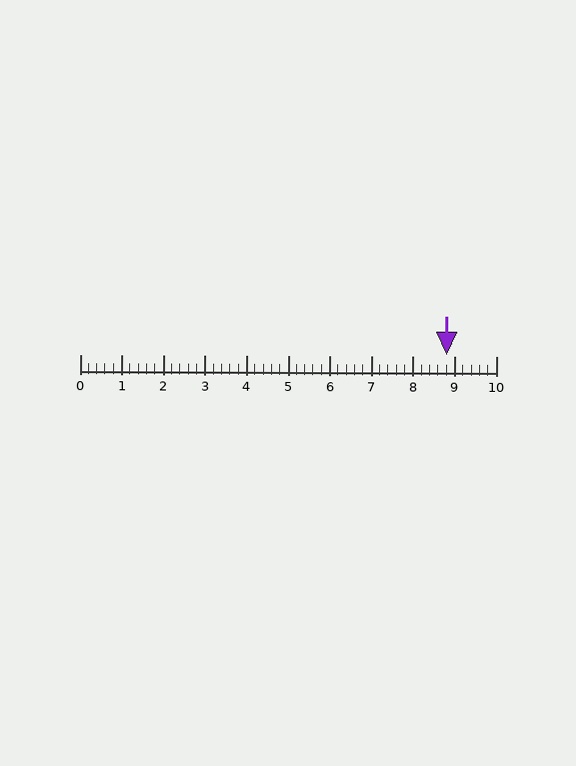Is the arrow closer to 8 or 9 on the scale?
The arrow is closer to 9.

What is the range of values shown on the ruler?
The ruler shows values from 0 to 10.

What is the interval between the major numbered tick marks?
The major tick marks are spaced 1 units apart.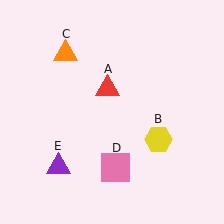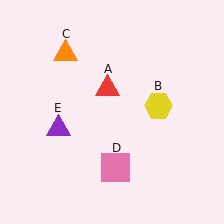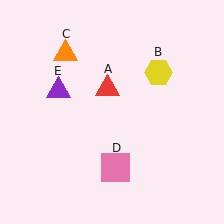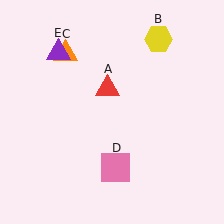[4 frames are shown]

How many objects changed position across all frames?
2 objects changed position: yellow hexagon (object B), purple triangle (object E).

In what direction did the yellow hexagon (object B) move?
The yellow hexagon (object B) moved up.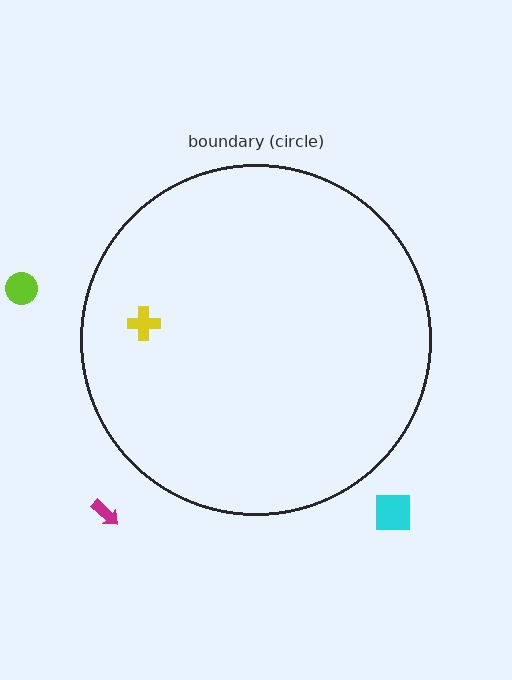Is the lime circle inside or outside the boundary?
Outside.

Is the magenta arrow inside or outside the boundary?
Outside.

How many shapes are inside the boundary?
1 inside, 3 outside.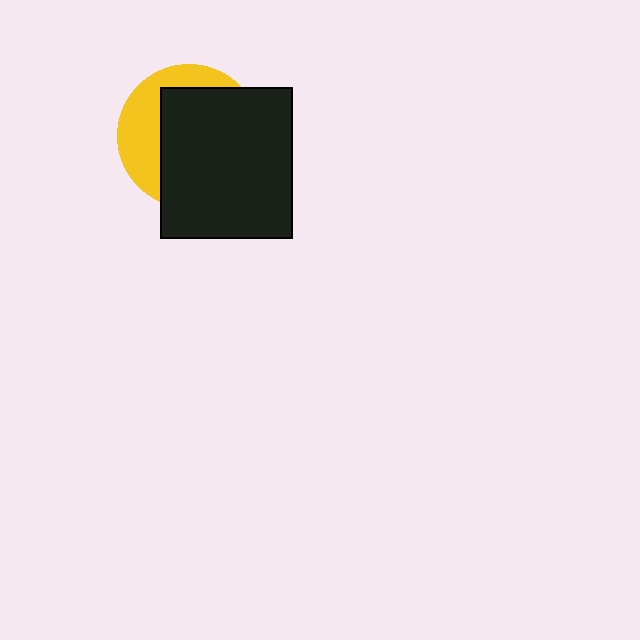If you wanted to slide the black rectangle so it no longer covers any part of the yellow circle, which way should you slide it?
Slide it right — that is the most direct way to separate the two shapes.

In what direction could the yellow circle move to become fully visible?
The yellow circle could move left. That would shift it out from behind the black rectangle entirely.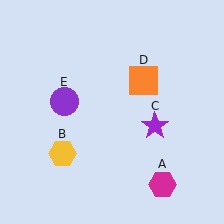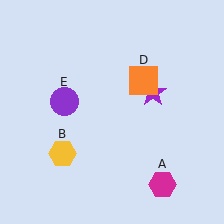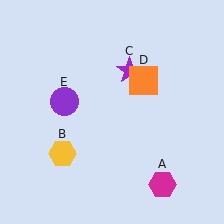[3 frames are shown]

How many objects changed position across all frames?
1 object changed position: purple star (object C).